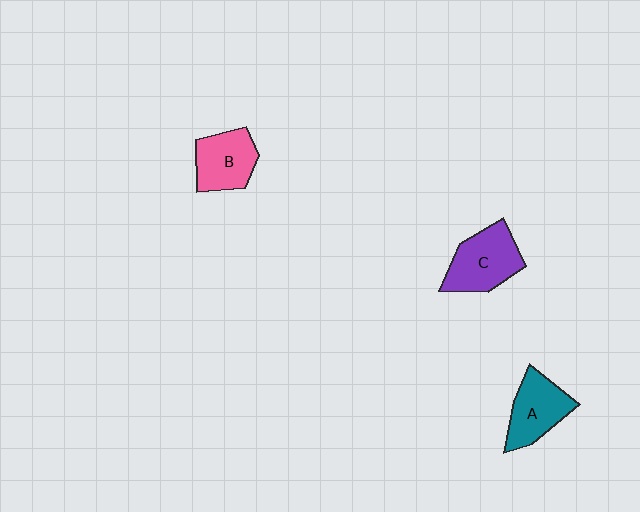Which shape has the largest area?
Shape C (purple).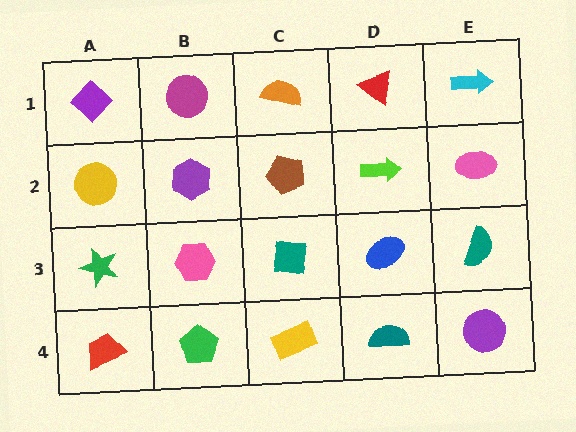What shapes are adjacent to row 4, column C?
A teal square (row 3, column C), a green pentagon (row 4, column B), a teal semicircle (row 4, column D).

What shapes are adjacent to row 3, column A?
A yellow circle (row 2, column A), a red trapezoid (row 4, column A), a pink hexagon (row 3, column B).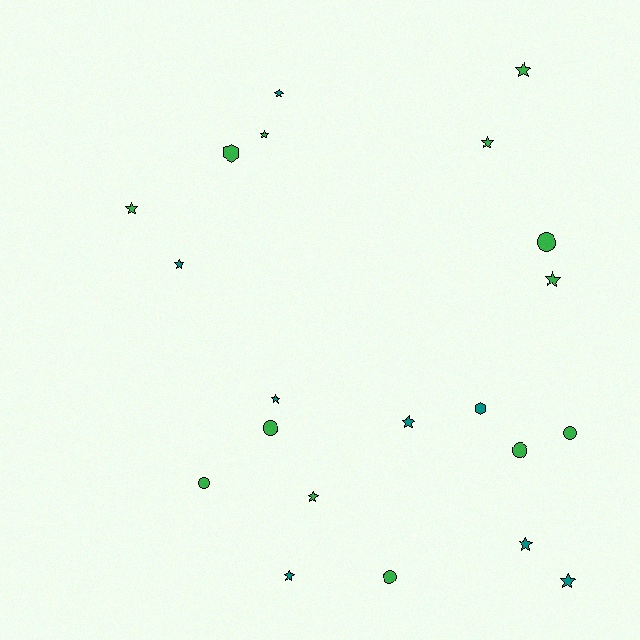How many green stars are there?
There are 6 green stars.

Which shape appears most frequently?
Star, with 13 objects.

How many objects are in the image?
There are 21 objects.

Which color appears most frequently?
Green, with 13 objects.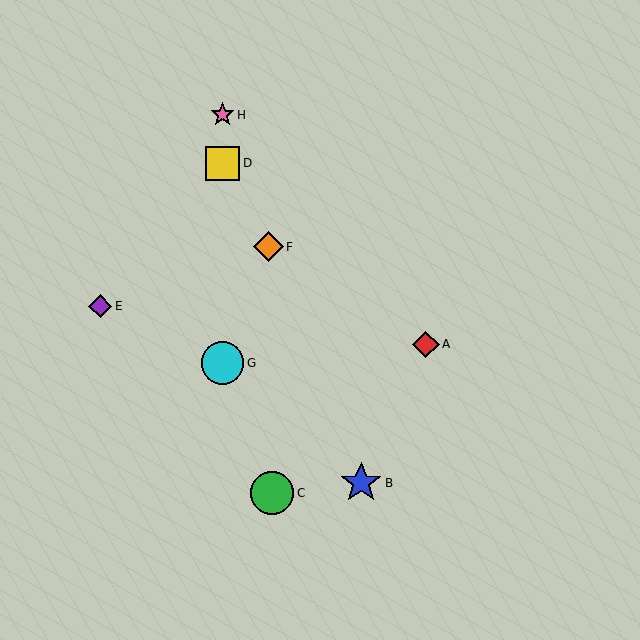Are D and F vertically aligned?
No, D is at x≈223 and F is at x≈268.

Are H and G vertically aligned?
Yes, both are at x≈223.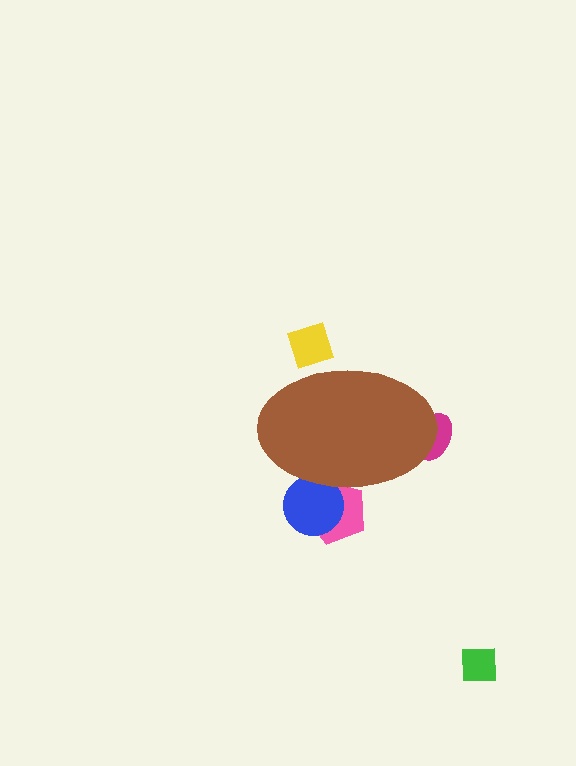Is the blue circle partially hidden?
Yes, the blue circle is partially hidden behind the brown ellipse.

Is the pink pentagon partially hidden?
Yes, the pink pentagon is partially hidden behind the brown ellipse.